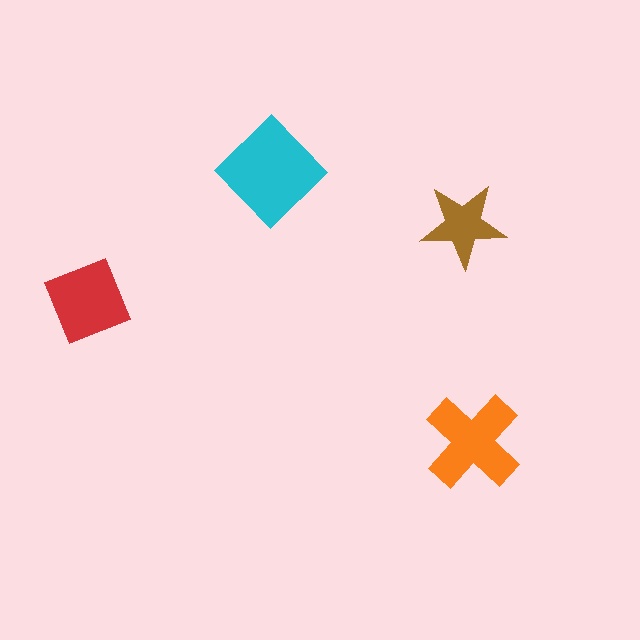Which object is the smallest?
The brown star.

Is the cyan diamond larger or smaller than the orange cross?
Larger.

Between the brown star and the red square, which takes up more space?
The red square.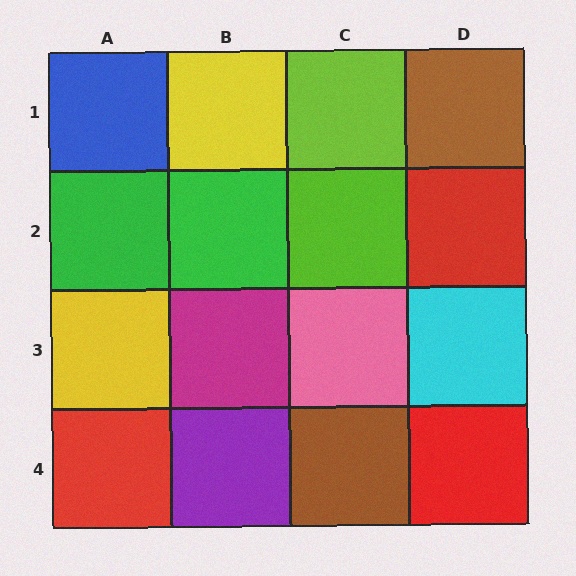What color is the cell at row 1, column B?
Yellow.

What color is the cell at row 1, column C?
Lime.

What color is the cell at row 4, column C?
Brown.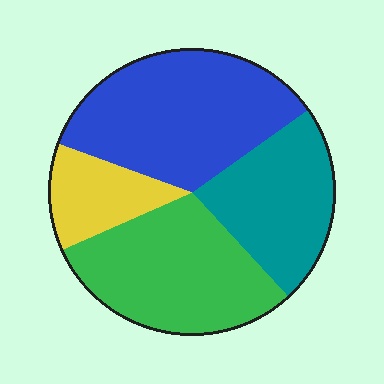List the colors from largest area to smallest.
From largest to smallest: blue, green, teal, yellow.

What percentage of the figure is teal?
Teal covers 23% of the figure.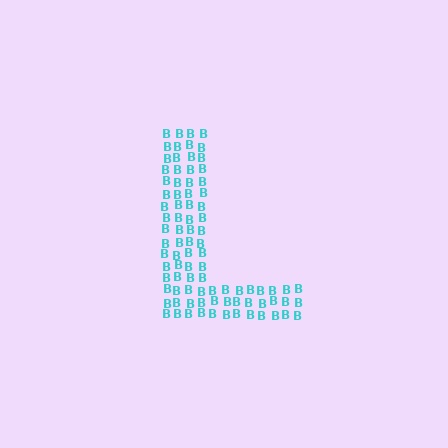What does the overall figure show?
The overall figure shows the letter L.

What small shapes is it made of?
It is made of small letter B's.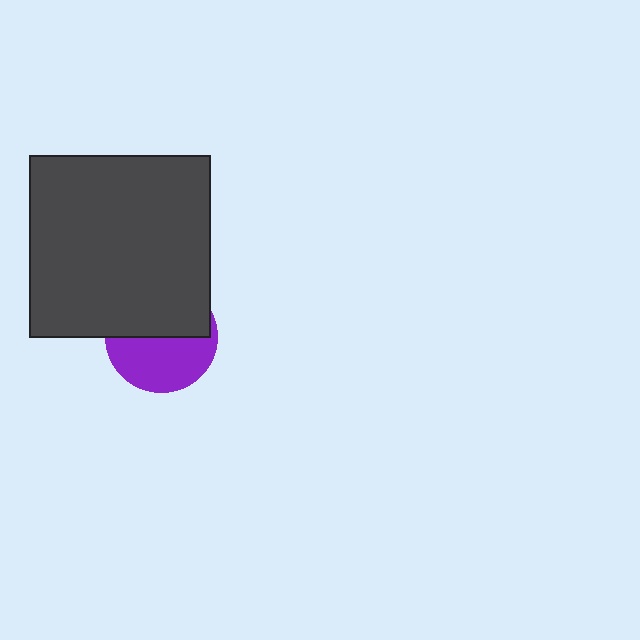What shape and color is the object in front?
The object in front is a dark gray square.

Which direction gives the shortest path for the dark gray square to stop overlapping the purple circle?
Moving up gives the shortest separation.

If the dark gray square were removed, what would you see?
You would see the complete purple circle.